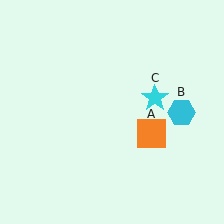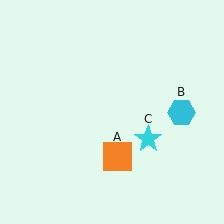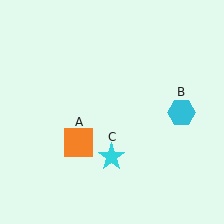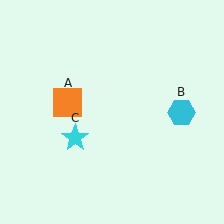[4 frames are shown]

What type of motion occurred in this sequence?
The orange square (object A), cyan star (object C) rotated clockwise around the center of the scene.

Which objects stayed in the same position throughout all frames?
Cyan hexagon (object B) remained stationary.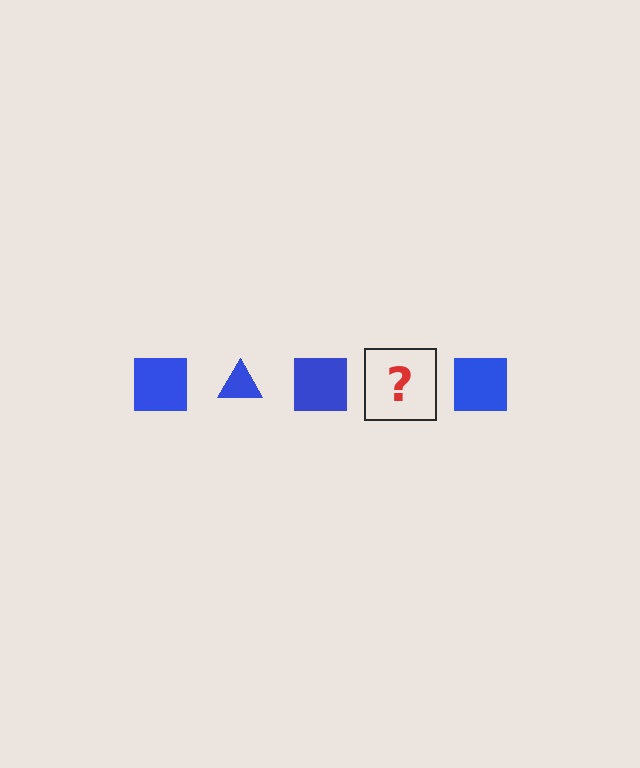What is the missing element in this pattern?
The missing element is a blue triangle.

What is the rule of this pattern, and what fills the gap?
The rule is that the pattern cycles through square, triangle shapes in blue. The gap should be filled with a blue triangle.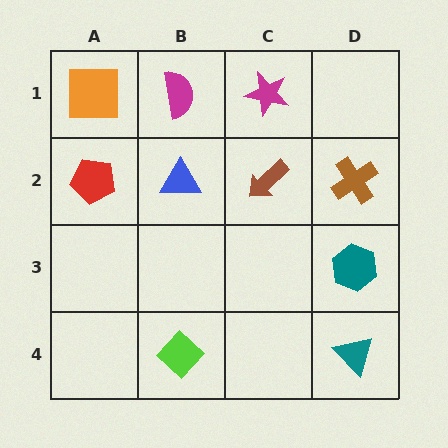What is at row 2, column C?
A brown arrow.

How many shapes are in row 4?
2 shapes.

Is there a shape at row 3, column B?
No, that cell is empty.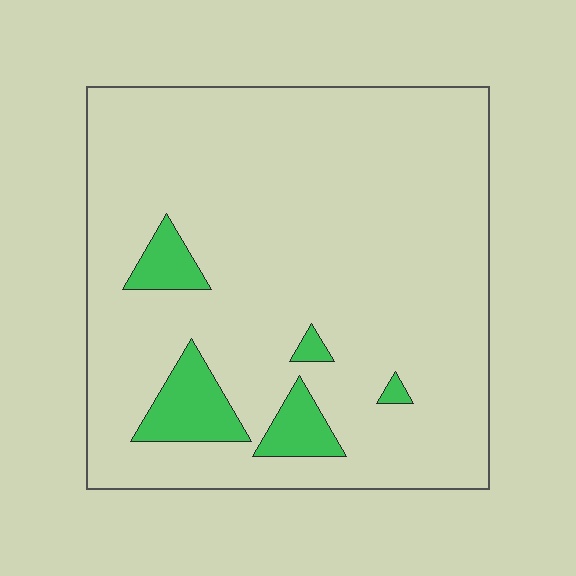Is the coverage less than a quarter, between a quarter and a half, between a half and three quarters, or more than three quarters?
Less than a quarter.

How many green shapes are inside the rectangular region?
5.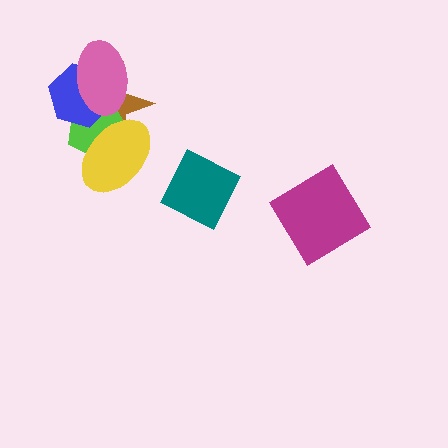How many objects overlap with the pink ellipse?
3 objects overlap with the pink ellipse.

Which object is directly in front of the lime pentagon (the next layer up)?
The blue hexagon is directly in front of the lime pentagon.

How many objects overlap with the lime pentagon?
4 objects overlap with the lime pentagon.